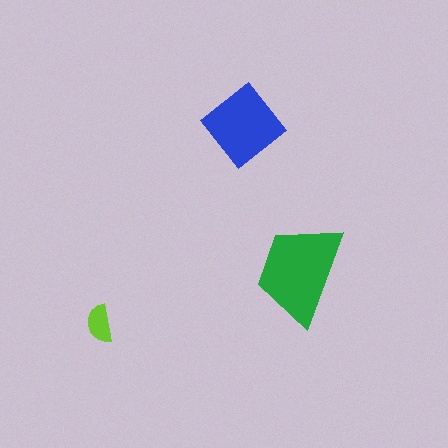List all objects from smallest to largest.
The lime semicircle, the blue diamond, the green trapezoid.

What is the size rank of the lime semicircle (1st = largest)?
3rd.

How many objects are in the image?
There are 3 objects in the image.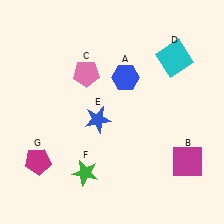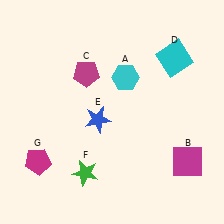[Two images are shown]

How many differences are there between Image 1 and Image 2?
There are 2 differences between the two images.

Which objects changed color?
A changed from blue to cyan. C changed from pink to magenta.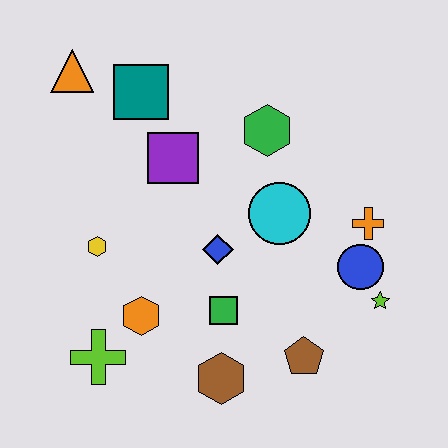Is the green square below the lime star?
Yes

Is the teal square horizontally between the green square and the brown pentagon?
No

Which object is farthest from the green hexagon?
The lime cross is farthest from the green hexagon.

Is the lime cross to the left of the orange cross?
Yes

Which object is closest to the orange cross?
The blue circle is closest to the orange cross.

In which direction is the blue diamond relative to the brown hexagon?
The blue diamond is above the brown hexagon.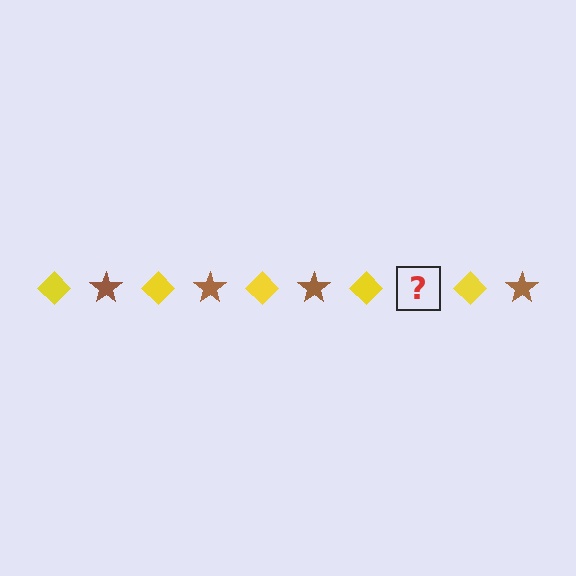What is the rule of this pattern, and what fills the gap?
The rule is that the pattern alternates between yellow diamond and brown star. The gap should be filled with a brown star.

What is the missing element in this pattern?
The missing element is a brown star.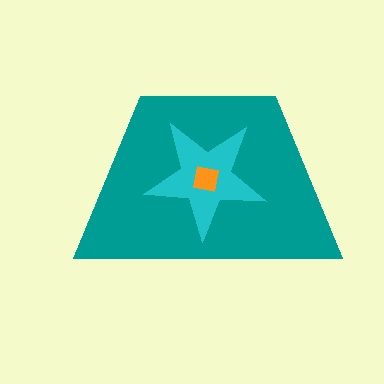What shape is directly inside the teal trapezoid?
The cyan star.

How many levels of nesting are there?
3.